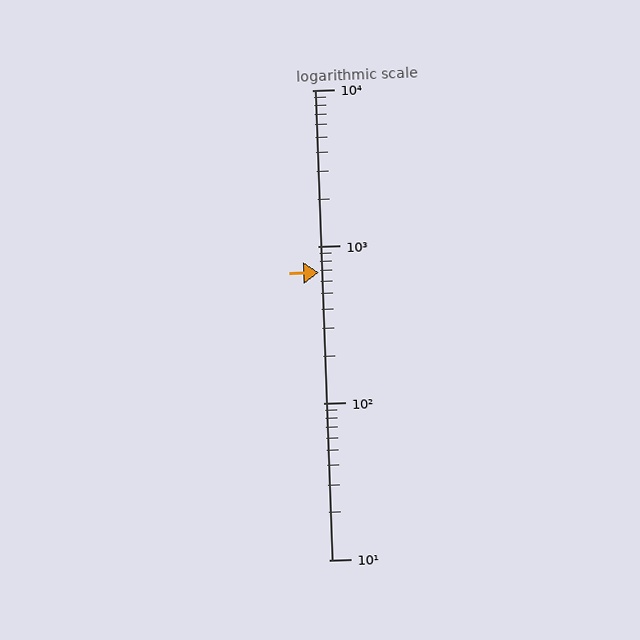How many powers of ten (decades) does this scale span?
The scale spans 3 decades, from 10 to 10000.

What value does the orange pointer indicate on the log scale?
The pointer indicates approximately 680.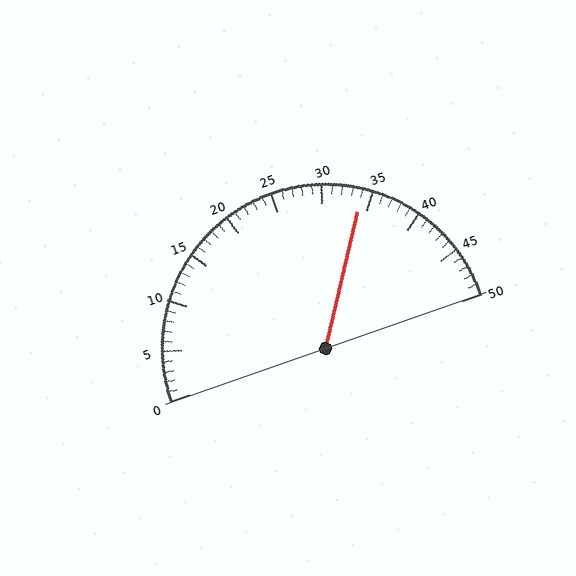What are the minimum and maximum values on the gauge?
The gauge ranges from 0 to 50.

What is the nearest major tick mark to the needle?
The nearest major tick mark is 35.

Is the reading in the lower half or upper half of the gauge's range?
The reading is in the upper half of the range (0 to 50).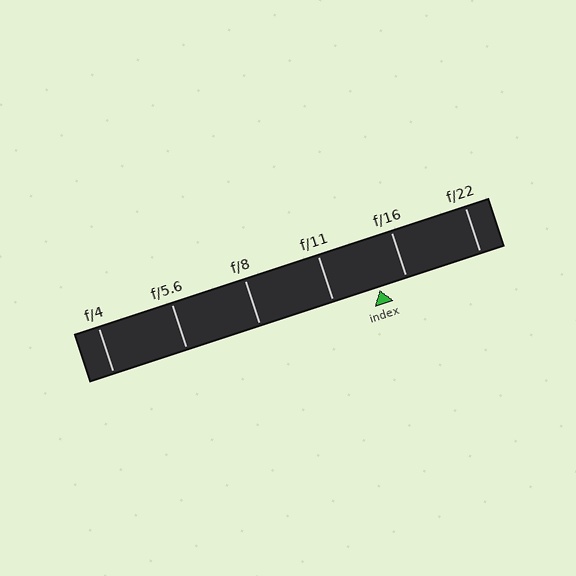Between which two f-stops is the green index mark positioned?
The index mark is between f/11 and f/16.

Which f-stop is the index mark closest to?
The index mark is closest to f/16.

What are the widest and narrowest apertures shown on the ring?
The widest aperture shown is f/4 and the narrowest is f/22.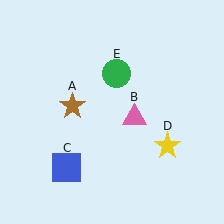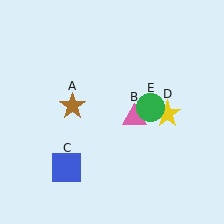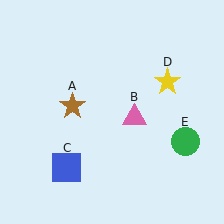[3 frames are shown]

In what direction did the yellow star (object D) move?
The yellow star (object D) moved up.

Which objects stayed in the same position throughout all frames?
Brown star (object A) and pink triangle (object B) and blue square (object C) remained stationary.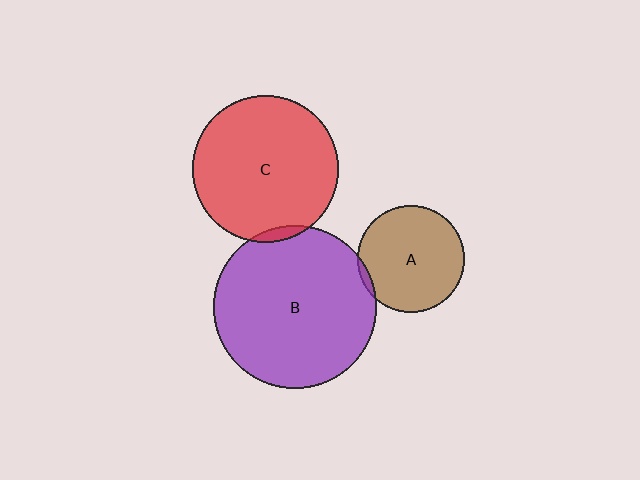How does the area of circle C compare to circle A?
Approximately 1.9 times.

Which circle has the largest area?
Circle B (purple).